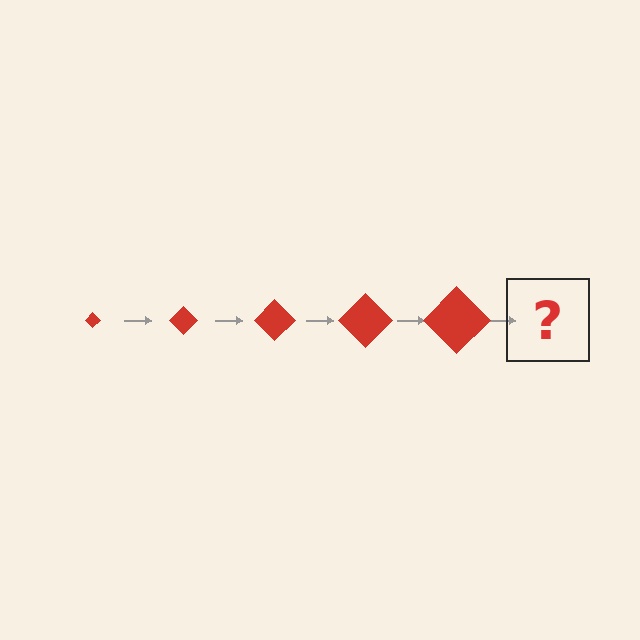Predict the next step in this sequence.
The next step is a red diamond, larger than the previous one.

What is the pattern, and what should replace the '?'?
The pattern is that the diamond gets progressively larger each step. The '?' should be a red diamond, larger than the previous one.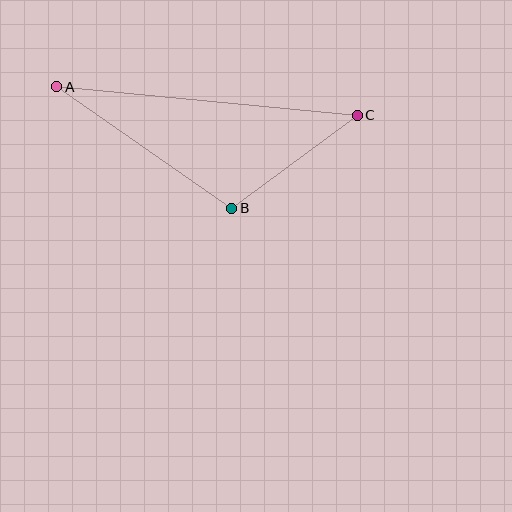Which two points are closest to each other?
Points B and C are closest to each other.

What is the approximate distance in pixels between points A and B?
The distance between A and B is approximately 213 pixels.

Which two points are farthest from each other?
Points A and C are farthest from each other.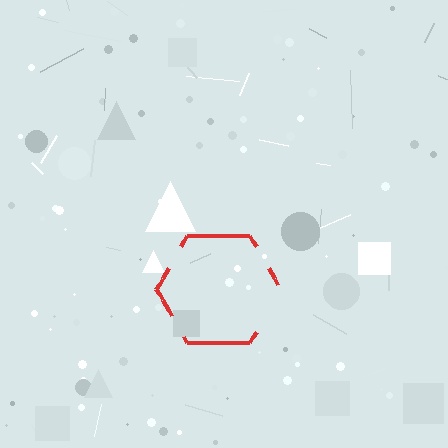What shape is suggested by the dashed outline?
The dashed outline suggests a hexagon.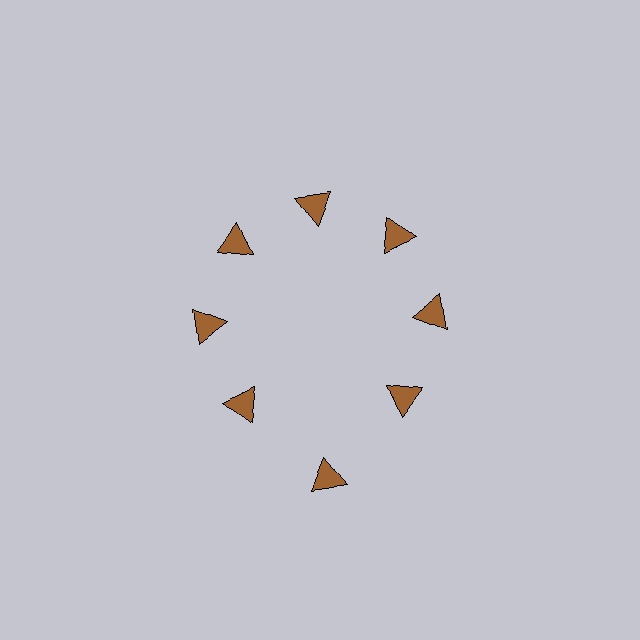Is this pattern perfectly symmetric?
No. The 8 brown triangles are arranged in a ring, but one element near the 6 o'clock position is pushed outward from the center, breaking the 8-fold rotational symmetry.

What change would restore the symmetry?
The symmetry would be restored by moving it inward, back onto the ring so that all 8 triangles sit at equal angles and equal distance from the center.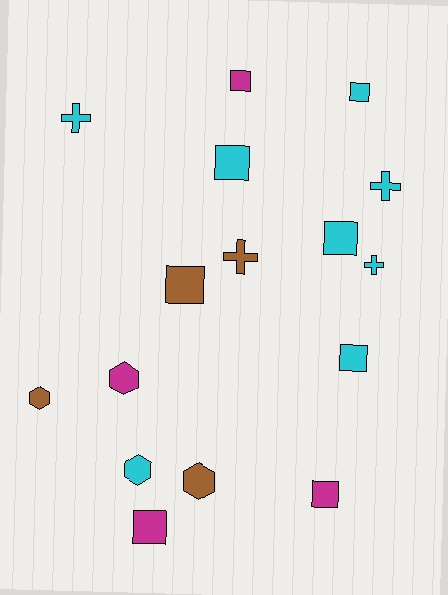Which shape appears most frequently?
Square, with 8 objects.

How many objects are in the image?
There are 16 objects.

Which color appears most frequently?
Cyan, with 8 objects.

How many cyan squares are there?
There are 4 cyan squares.